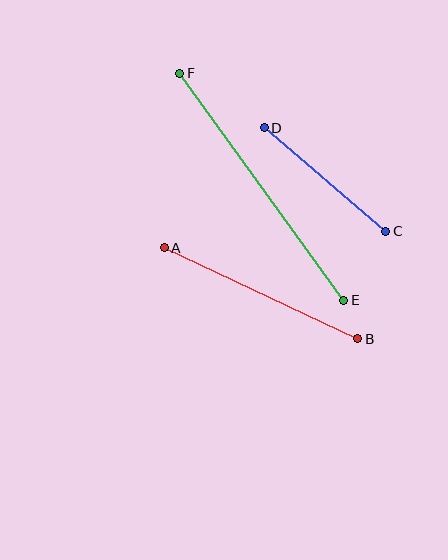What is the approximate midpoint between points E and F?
The midpoint is at approximately (262, 187) pixels.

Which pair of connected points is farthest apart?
Points E and F are farthest apart.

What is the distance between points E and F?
The distance is approximately 280 pixels.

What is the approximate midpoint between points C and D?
The midpoint is at approximately (325, 179) pixels.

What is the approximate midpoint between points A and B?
The midpoint is at approximately (261, 293) pixels.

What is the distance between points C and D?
The distance is approximately 159 pixels.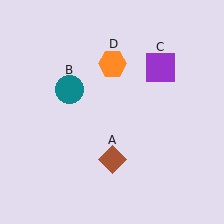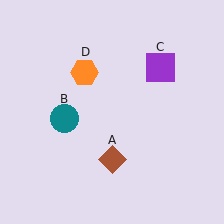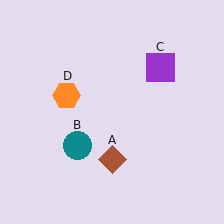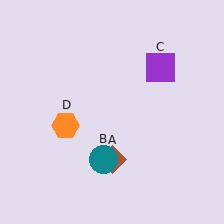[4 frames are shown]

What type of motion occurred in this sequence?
The teal circle (object B), orange hexagon (object D) rotated counterclockwise around the center of the scene.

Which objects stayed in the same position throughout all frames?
Brown diamond (object A) and purple square (object C) remained stationary.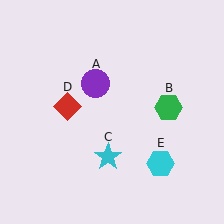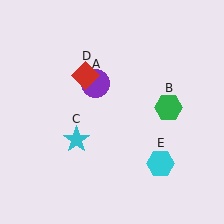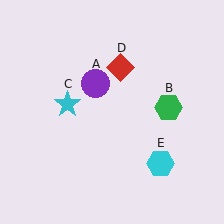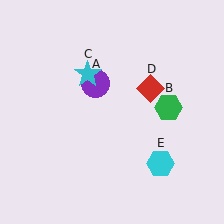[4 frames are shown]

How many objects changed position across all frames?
2 objects changed position: cyan star (object C), red diamond (object D).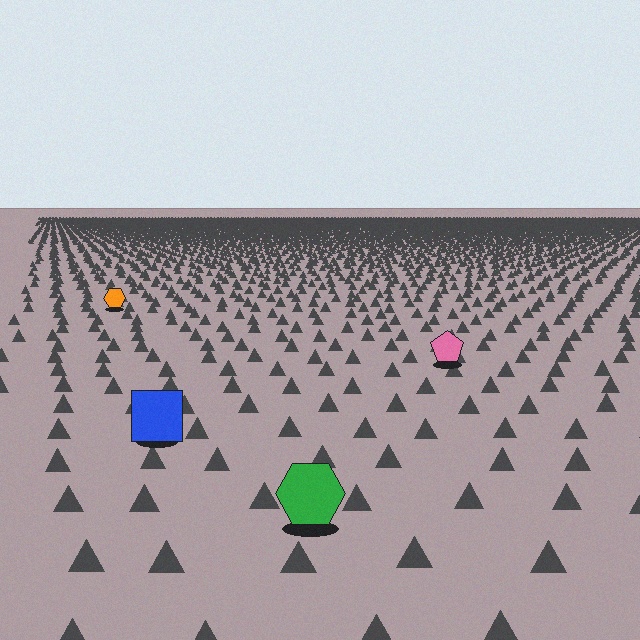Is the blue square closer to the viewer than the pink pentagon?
Yes. The blue square is closer — you can tell from the texture gradient: the ground texture is coarser near it.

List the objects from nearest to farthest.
From nearest to farthest: the green hexagon, the blue square, the pink pentagon, the orange hexagon.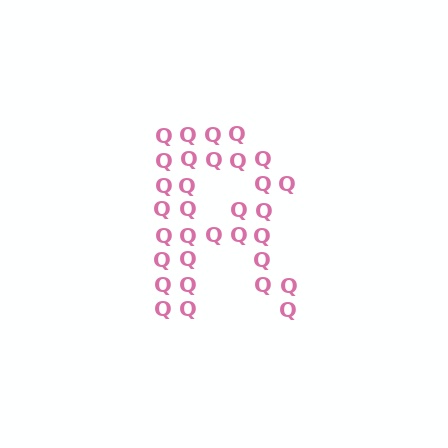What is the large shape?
The large shape is the letter R.